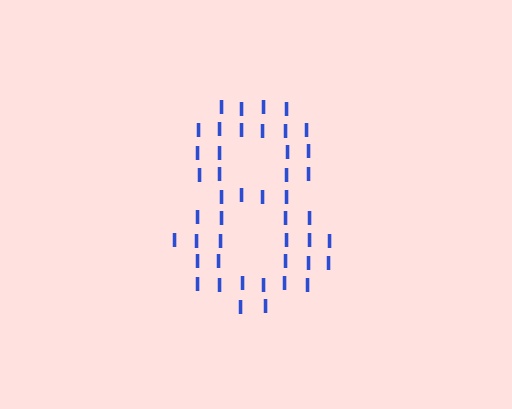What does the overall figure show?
The overall figure shows the digit 8.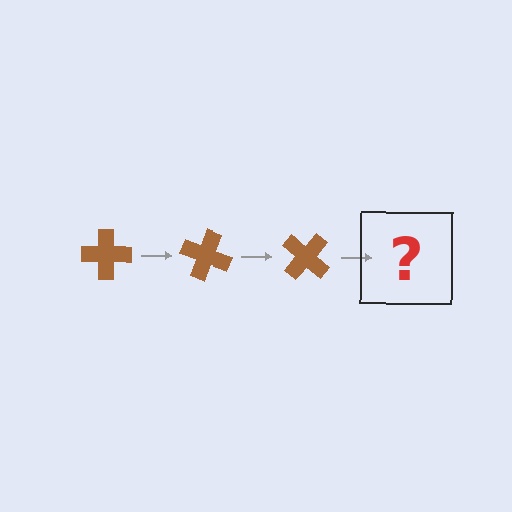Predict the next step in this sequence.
The next step is a brown cross rotated 60 degrees.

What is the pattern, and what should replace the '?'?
The pattern is that the cross rotates 20 degrees each step. The '?' should be a brown cross rotated 60 degrees.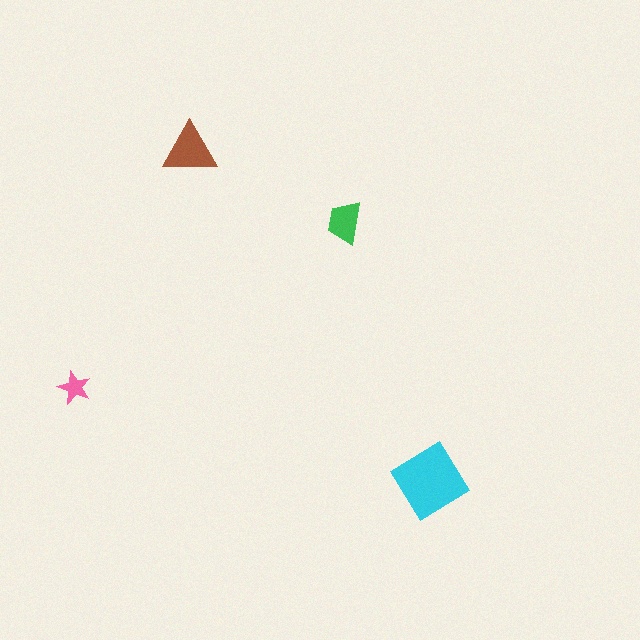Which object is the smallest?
The pink star.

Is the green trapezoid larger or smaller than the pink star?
Larger.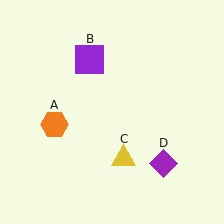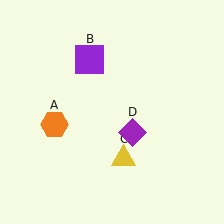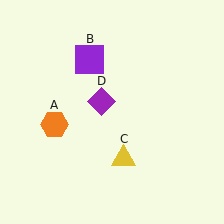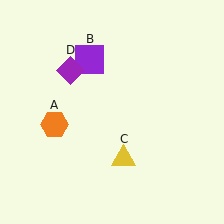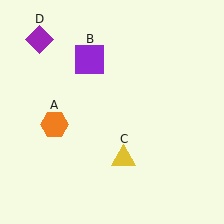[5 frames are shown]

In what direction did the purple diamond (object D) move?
The purple diamond (object D) moved up and to the left.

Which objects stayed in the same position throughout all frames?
Orange hexagon (object A) and purple square (object B) and yellow triangle (object C) remained stationary.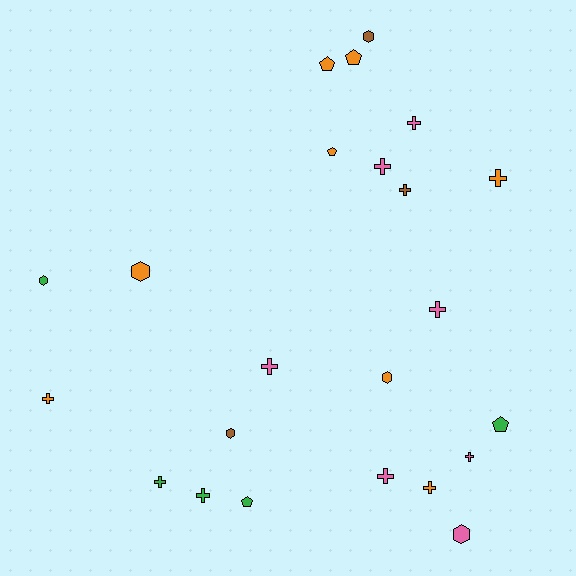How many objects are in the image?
There are 23 objects.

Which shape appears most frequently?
Cross, with 12 objects.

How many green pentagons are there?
There are 2 green pentagons.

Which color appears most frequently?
Orange, with 8 objects.